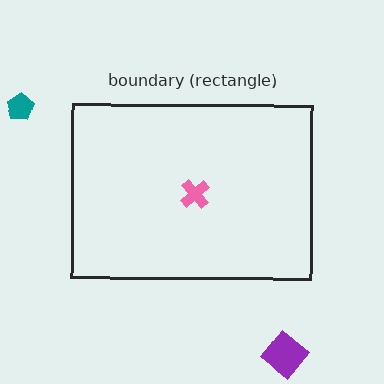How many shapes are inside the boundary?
1 inside, 2 outside.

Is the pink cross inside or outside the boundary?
Inside.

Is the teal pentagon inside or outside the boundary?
Outside.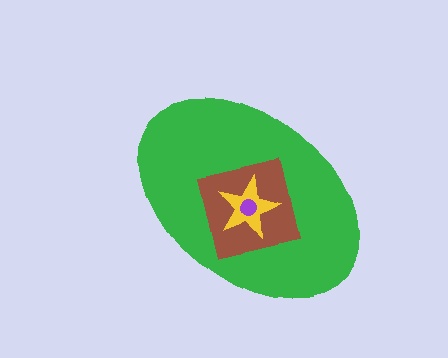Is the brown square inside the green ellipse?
Yes.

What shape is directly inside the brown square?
The yellow star.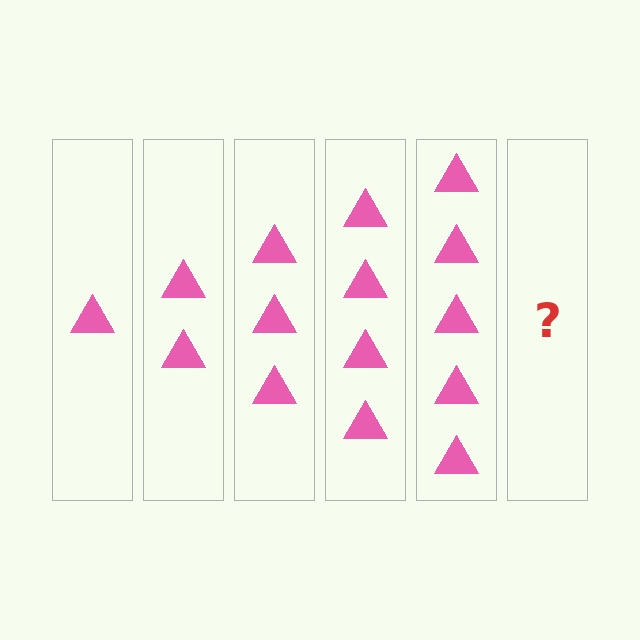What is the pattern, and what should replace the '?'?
The pattern is that each step adds one more triangle. The '?' should be 6 triangles.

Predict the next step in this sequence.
The next step is 6 triangles.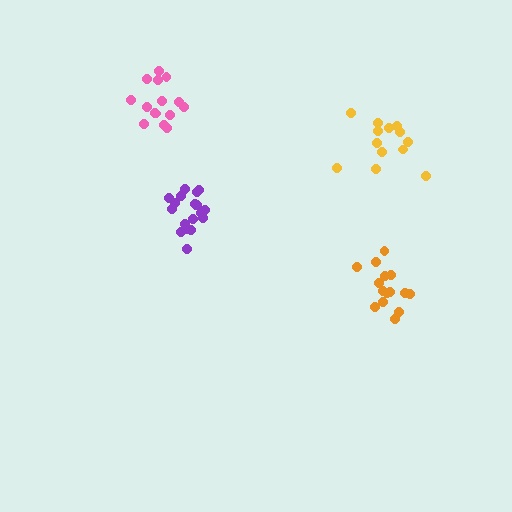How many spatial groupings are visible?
There are 4 spatial groupings.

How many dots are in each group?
Group 1: 13 dots, Group 2: 15 dots, Group 3: 15 dots, Group 4: 19 dots (62 total).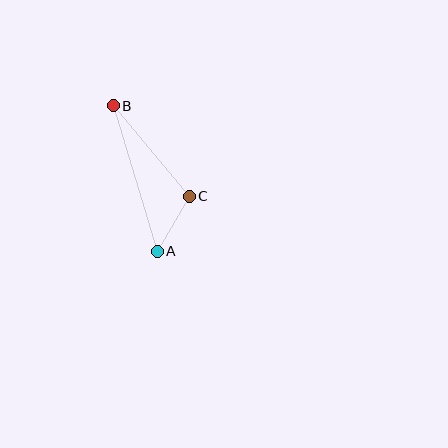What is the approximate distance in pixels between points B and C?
The distance between B and C is approximately 118 pixels.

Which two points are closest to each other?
Points A and C are closest to each other.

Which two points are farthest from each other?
Points A and B are farthest from each other.